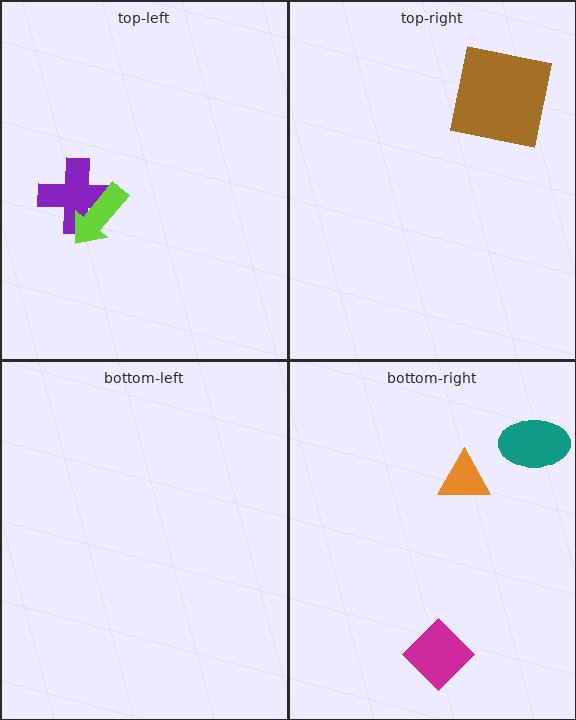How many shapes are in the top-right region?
1.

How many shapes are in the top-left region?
2.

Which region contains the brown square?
The top-right region.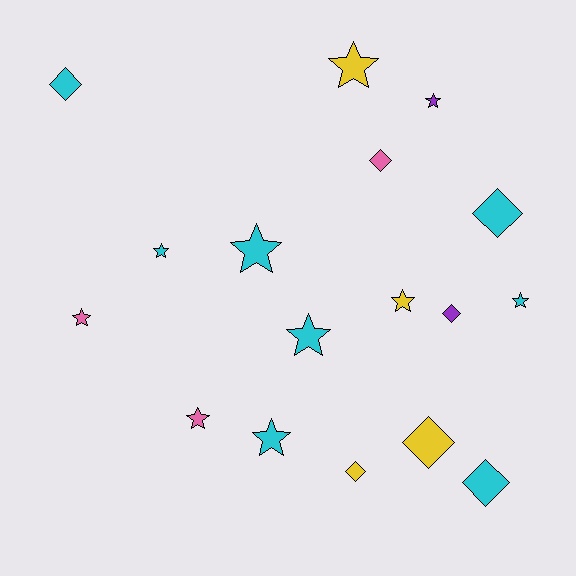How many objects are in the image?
There are 17 objects.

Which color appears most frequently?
Cyan, with 8 objects.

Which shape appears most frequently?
Star, with 10 objects.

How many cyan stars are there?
There are 5 cyan stars.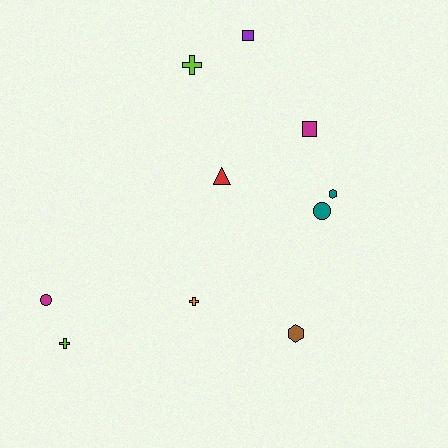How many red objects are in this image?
There is 1 red object.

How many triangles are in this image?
There is 1 triangle.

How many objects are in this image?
There are 10 objects.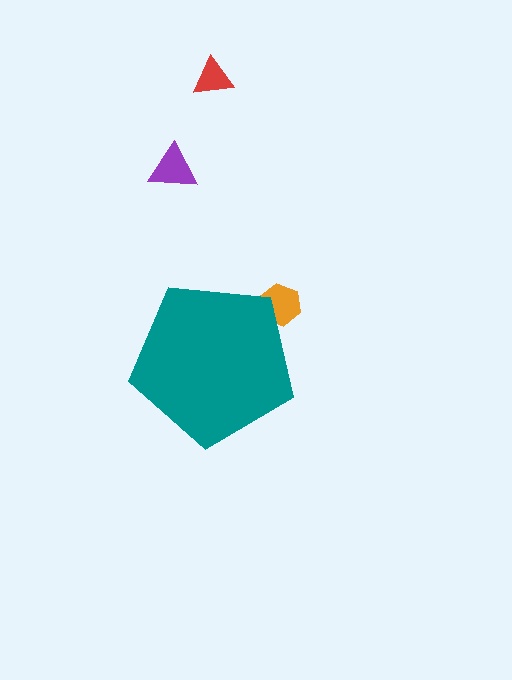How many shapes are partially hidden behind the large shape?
1 shape is partially hidden.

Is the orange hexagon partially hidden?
Yes, the orange hexagon is partially hidden behind the teal pentagon.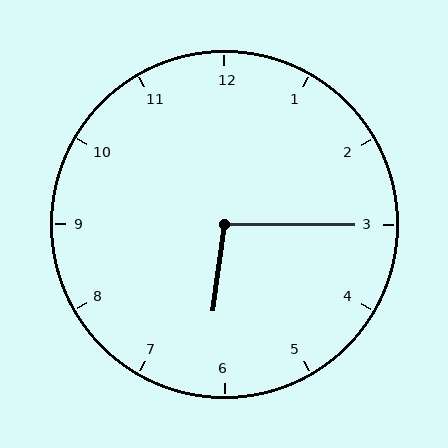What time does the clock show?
6:15.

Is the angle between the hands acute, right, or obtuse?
It is obtuse.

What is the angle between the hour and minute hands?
Approximately 98 degrees.